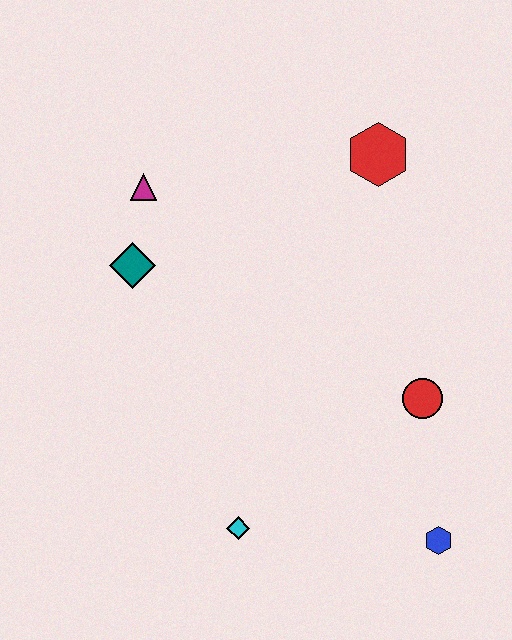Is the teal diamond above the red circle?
Yes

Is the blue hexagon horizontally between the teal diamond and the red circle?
No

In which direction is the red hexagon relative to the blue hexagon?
The red hexagon is above the blue hexagon.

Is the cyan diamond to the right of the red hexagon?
No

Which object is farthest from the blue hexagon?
The magenta triangle is farthest from the blue hexagon.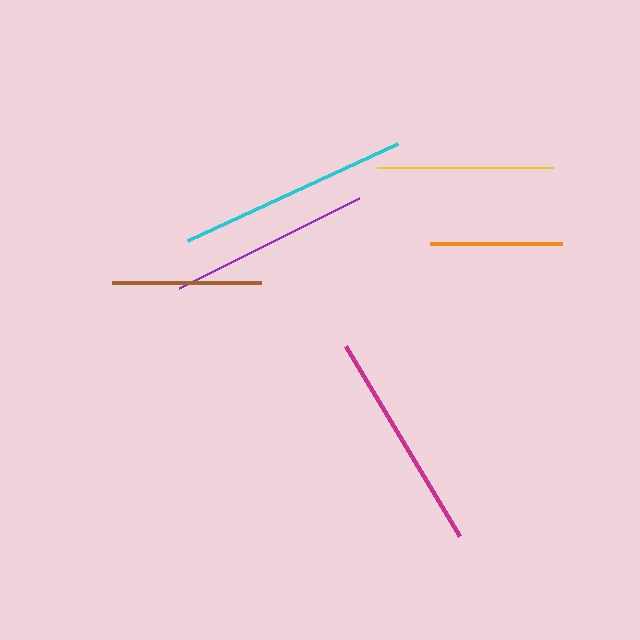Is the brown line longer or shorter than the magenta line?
The magenta line is longer than the brown line.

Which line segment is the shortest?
The orange line is the shortest at approximately 132 pixels.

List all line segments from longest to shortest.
From longest to shortest: cyan, magenta, purple, yellow, brown, orange.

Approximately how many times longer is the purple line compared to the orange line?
The purple line is approximately 1.5 times the length of the orange line.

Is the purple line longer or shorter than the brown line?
The purple line is longer than the brown line.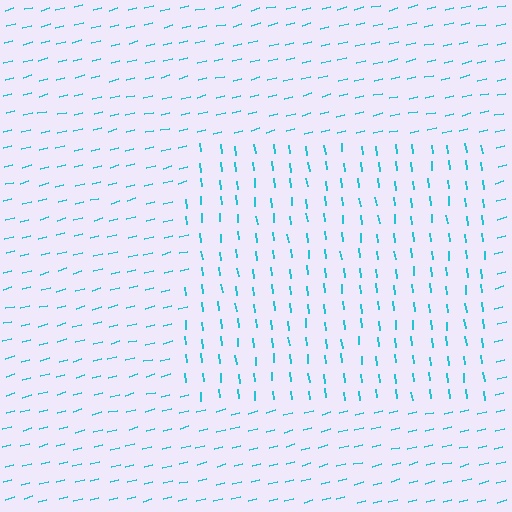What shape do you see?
I see a rectangle.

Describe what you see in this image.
The image is filled with small cyan line segments. A rectangle region in the image has lines oriented differently from the surrounding lines, creating a visible texture boundary.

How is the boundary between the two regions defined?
The boundary is defined purely by a change in line orientation (approximately 82 degrees difference). All lines are the same color and thickness.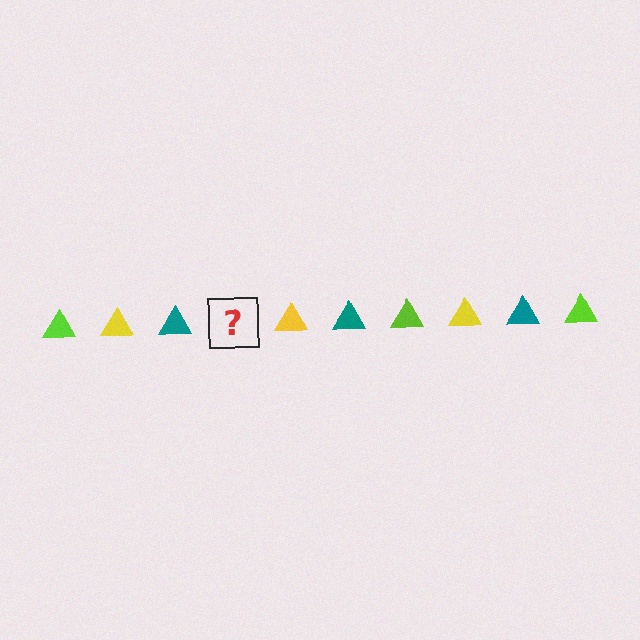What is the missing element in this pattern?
The missing element is a lime triangle.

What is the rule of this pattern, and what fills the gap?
The rule is that the pattern cycles through lime, yellow, teal triangles. The gap should be filled with a lime triangle.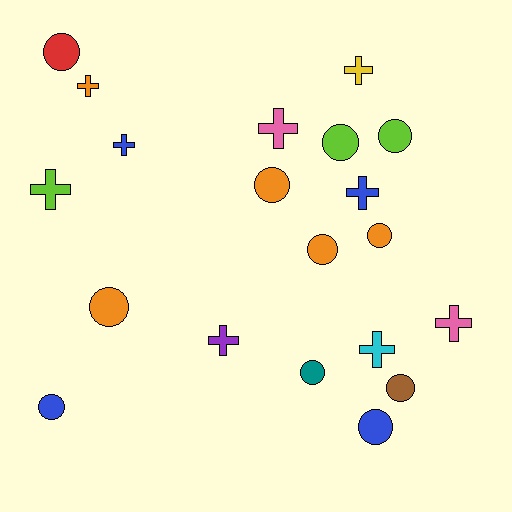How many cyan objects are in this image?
There is 1 cyan object.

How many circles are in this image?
There are 11 circles.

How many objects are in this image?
There are 20 objects.